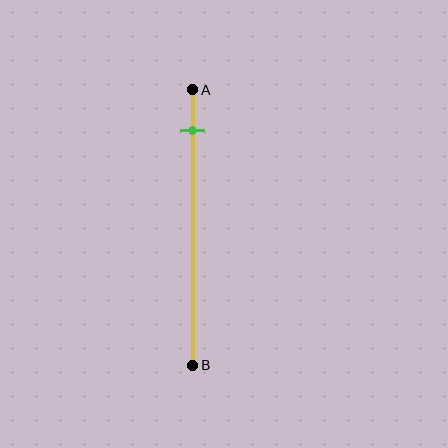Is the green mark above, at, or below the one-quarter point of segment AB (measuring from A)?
The green mark is above the one-quarter point of segment AB.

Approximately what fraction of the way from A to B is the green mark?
The green mark is approximately 15% of the way from A to B.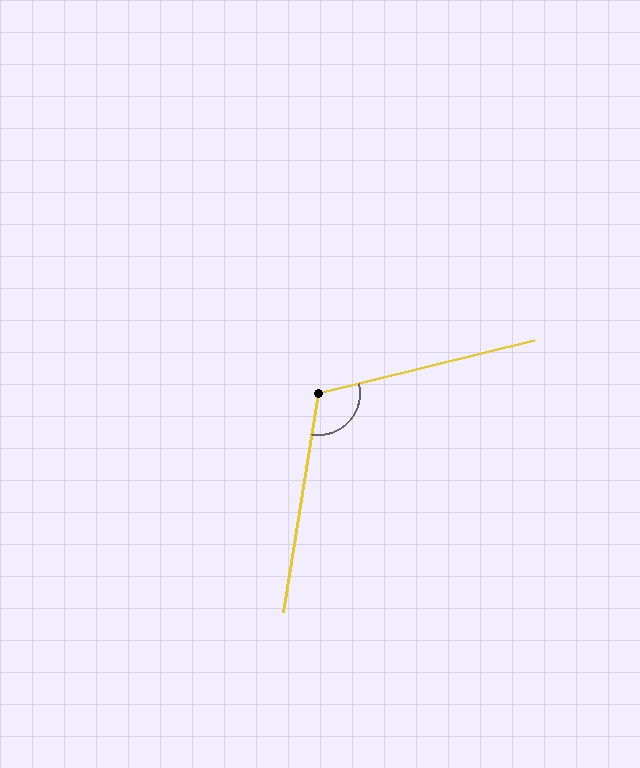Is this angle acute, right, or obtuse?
It is obtuse.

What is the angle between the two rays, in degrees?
Approximately 113 degrees.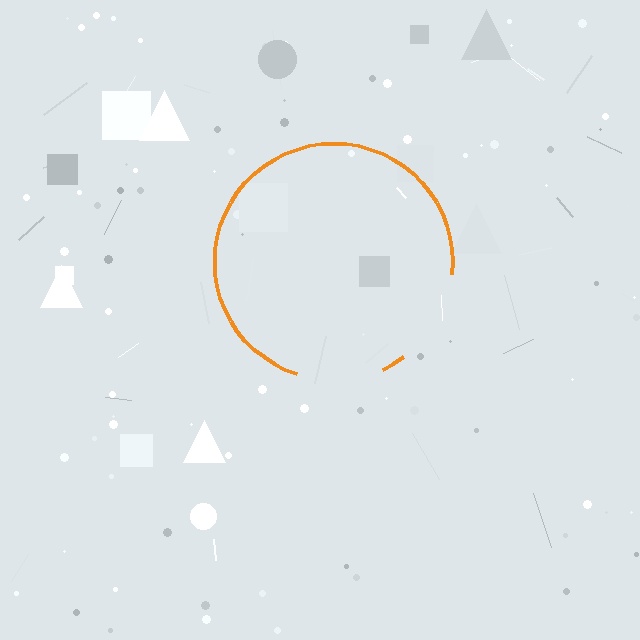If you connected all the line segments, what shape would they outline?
They would outline a circle.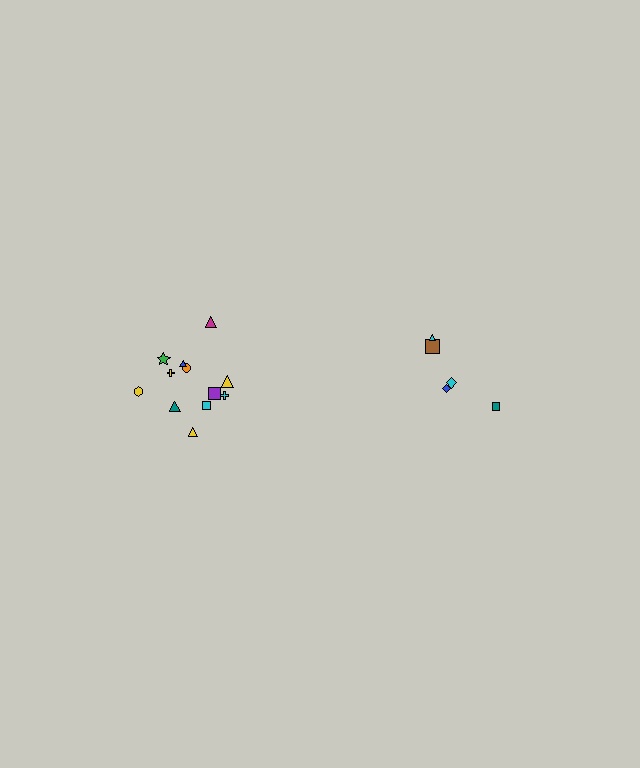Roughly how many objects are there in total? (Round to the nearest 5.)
Roughly 15 objects in total.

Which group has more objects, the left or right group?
The left group.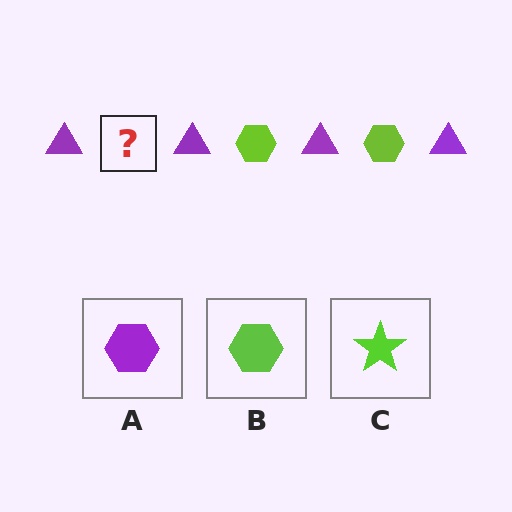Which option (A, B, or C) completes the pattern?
B.